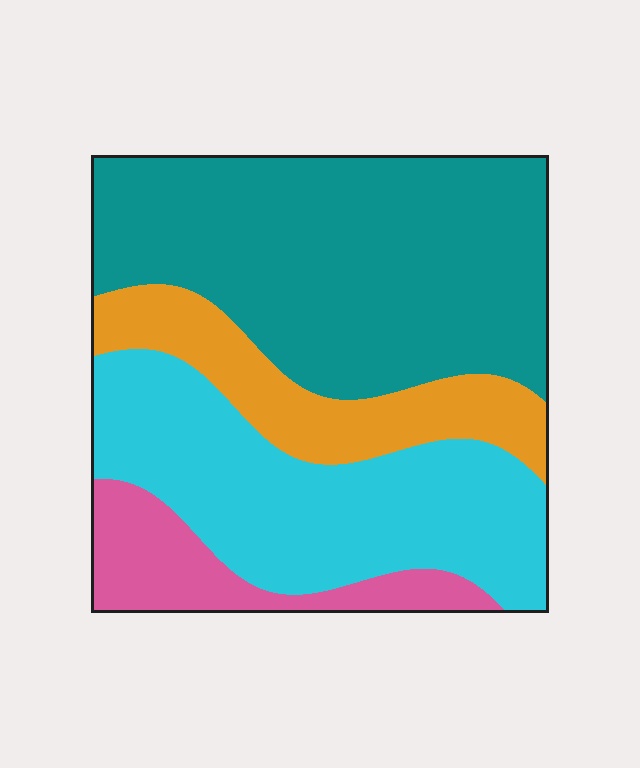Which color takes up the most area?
Teal, at roughly 45%.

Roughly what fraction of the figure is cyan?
Cyan takes up about one third (1/3) of the figure.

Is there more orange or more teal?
Teal.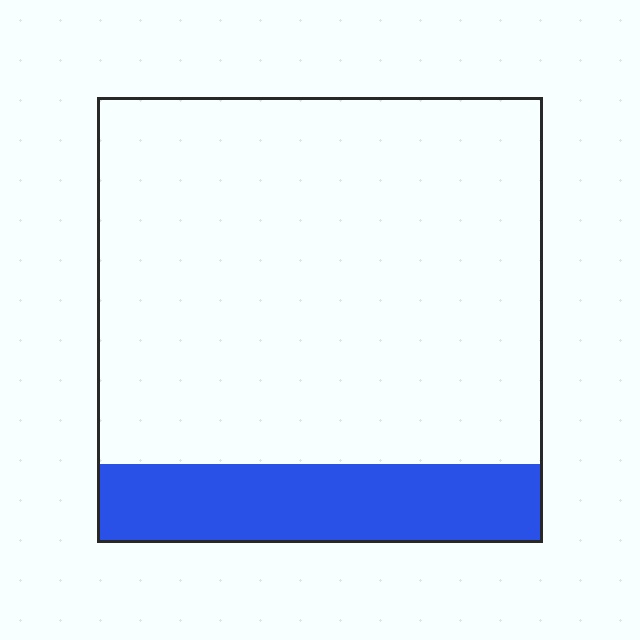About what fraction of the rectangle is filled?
About one sixth (1/6).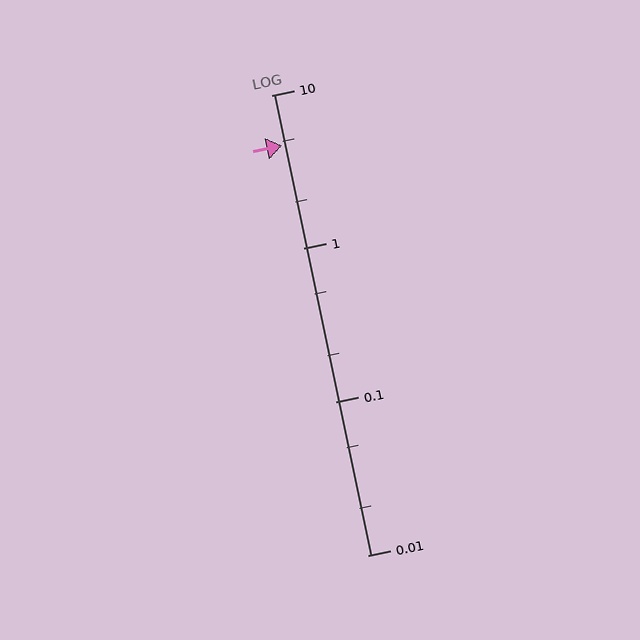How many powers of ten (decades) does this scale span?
The scale spans 3 decades, from 0.01 to 10.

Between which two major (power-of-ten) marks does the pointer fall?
The pointer is between 1 and 10.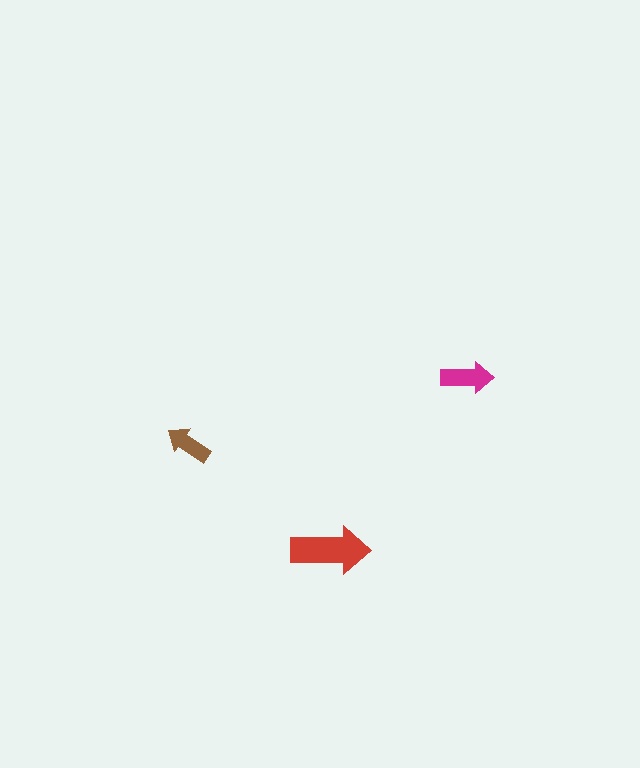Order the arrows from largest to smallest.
the red one, the magenta one, the brown one.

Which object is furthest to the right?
The magenta arrow is rightmost.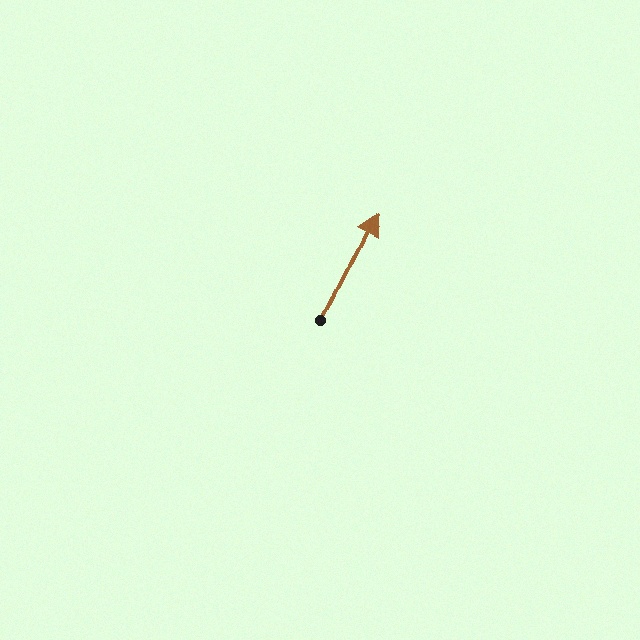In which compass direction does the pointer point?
Northeast.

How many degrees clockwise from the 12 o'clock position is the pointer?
Approximately 26 degrees.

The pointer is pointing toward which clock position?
Roughly 1 o'clock.